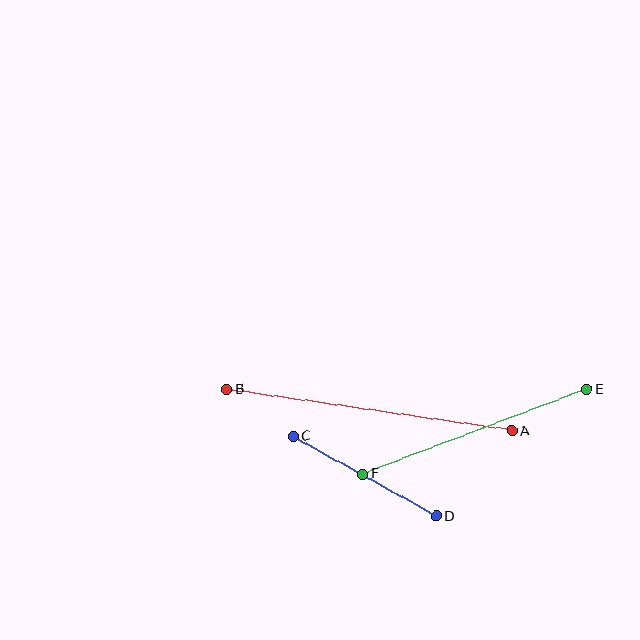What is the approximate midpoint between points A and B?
The midpoint is at approximately (369, 410) pixels.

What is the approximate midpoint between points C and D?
The midpoint is at approximately (365, 476) pixels.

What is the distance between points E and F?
The distance is approximately 240 pixels.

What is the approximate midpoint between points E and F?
The midpoint is at approximately (475, 432) pixels.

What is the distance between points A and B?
The distance is approximately 288 pixels.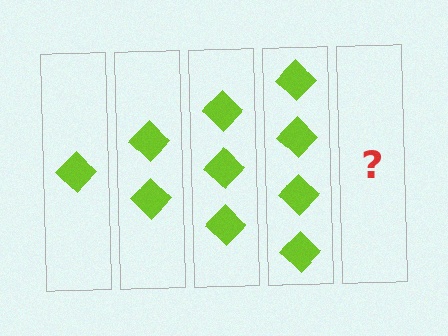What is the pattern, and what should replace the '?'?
The pattern is that each step adds one more diamond. The '?' should be 5 diamonds.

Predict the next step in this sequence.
The next step is 5 diamonds.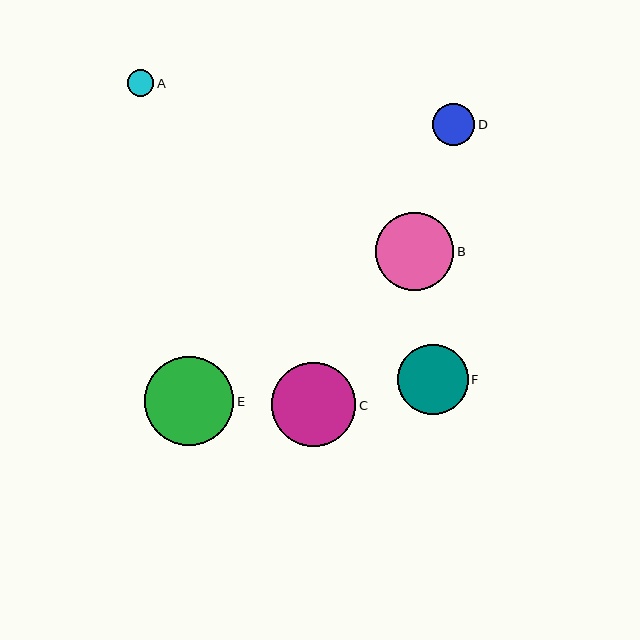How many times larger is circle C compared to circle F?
Circle C is approximately 1.2 times the size of circle F.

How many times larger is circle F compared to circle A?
Circle F is approximately 2.7 times the size of circle A.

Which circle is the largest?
Circle E is the largest with a size of approximately 89 pixels.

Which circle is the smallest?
Circle A is the smallest with a size of approximately 26 pixels.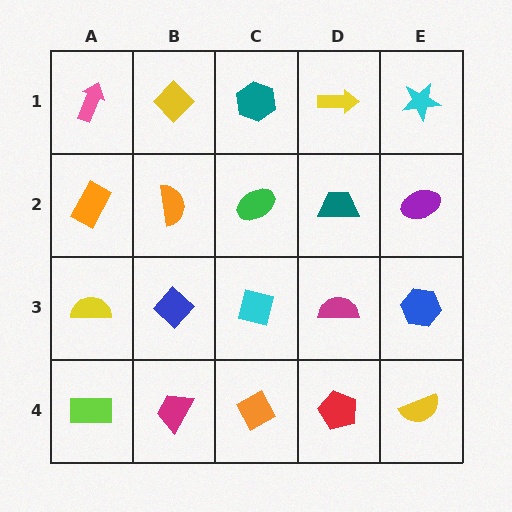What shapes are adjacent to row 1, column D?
A teal trapezoid (row 2, column D), a teal hexagon (row 1, column C), a cyan star (row 1, column E).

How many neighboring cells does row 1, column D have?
3.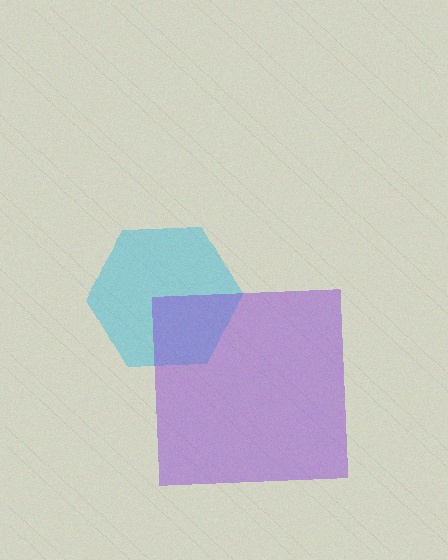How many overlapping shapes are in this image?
There are 2 overlapping shapes in the image.